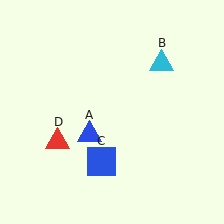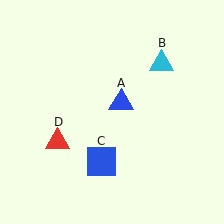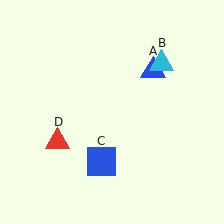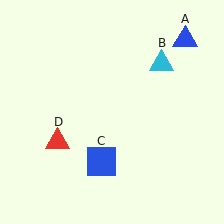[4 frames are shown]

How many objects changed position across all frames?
1 object changed position: blue triangle (object A).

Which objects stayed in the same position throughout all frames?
Cyan triangle (object B) and blue square (object C) and red triangle (object D) remained stationary.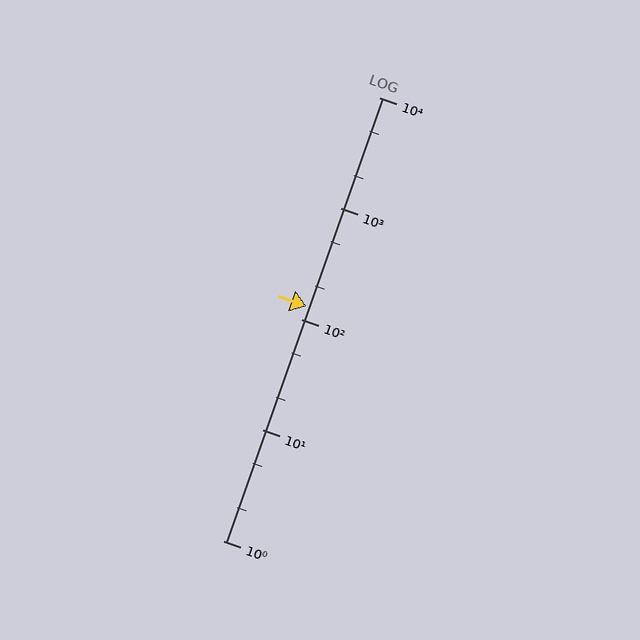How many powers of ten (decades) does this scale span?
The scale spans 4 decades, from 1 to 10000.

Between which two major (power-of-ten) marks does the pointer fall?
The pointer is between 100 and 1000.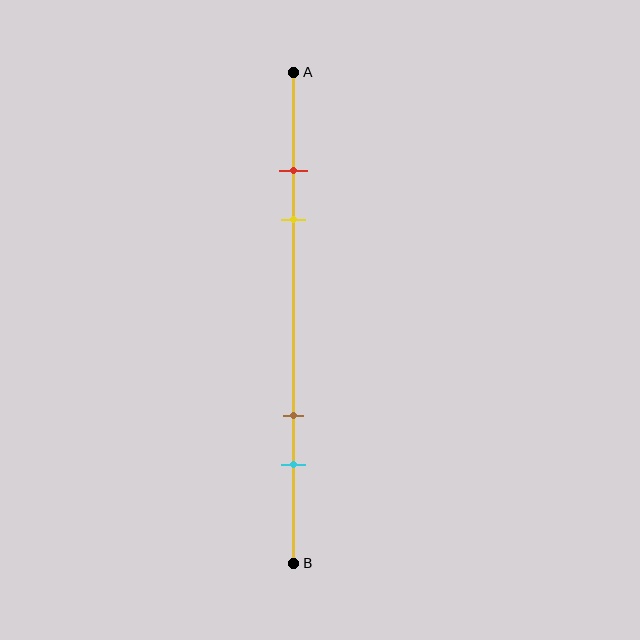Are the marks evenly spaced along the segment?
No, the marks are not evenly spaced.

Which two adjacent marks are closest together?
The red and yellow marks are the closest adjacent pair.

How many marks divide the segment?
There are 4 marks dividing the segment.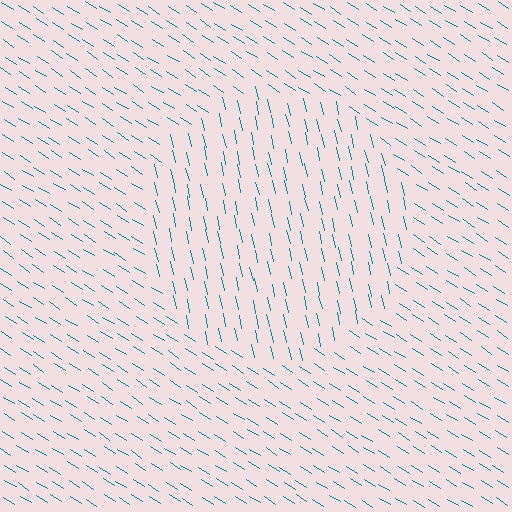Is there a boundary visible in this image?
Yes, there is a texture boundary formed by a change in line orientation.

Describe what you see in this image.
The image is filled with small teal line segments. A circle region in the image has lines oriented differently from the surrounding lines, creating a visible texture boundary.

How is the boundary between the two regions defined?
The boundary is defined purely by a change in line orientation (approximately 45 degrees difference). All lines are the same color and thickness.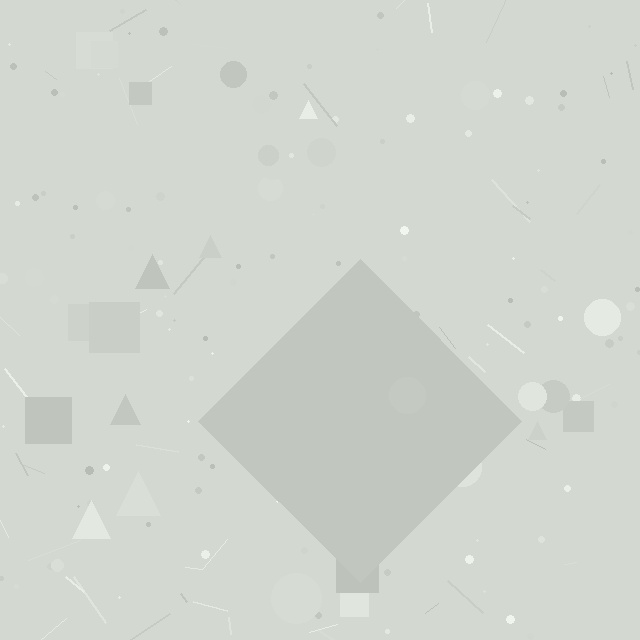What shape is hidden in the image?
A diamond is hidden in the image.